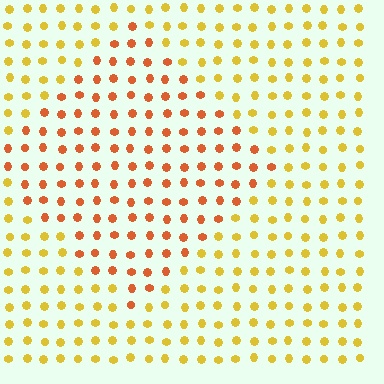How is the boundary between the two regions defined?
The boundary is defined purely by a slight shift in hue (about 34 degrees). Spacing, size, and orientation are identical on both sides.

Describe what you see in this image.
The image is filled with small yellow elements in a uniform arrangement. A diamond-shaped region is visible where the elements are tinted to a slightly different hue, forming a subtle color boundary.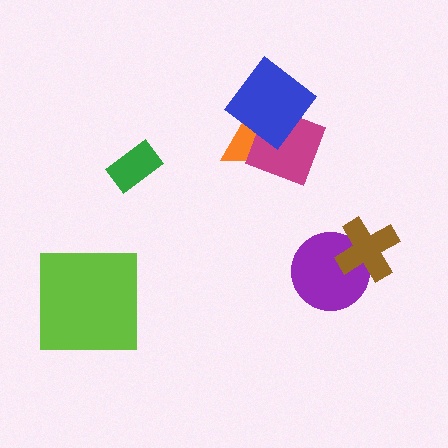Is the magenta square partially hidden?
Yes, it is partially covered by another shape.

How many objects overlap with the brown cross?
1 object overlaps with the brown cross.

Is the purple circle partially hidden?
Yes, it is partially covered by another shape.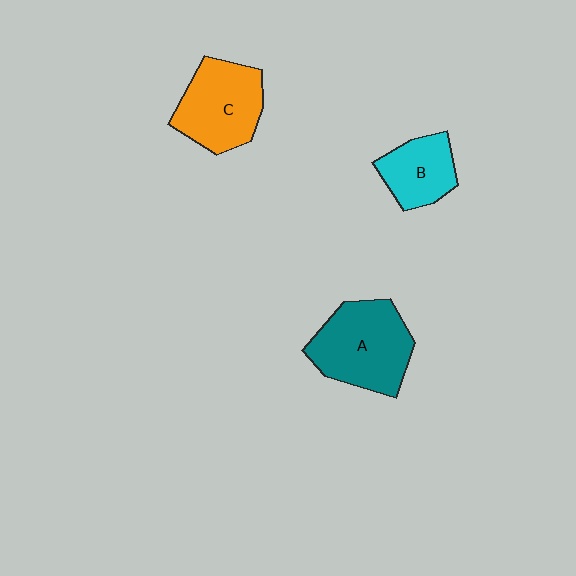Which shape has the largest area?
Shape A (teal).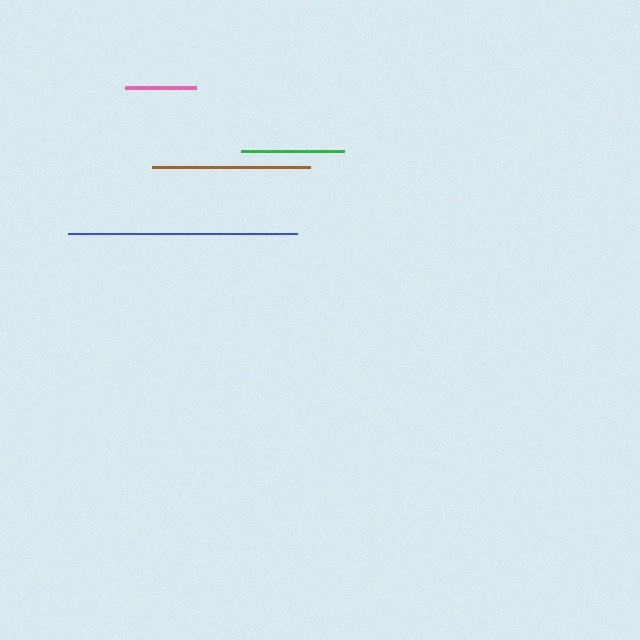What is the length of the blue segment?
The blue segment is approximately 229 pixels long.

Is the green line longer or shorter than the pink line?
The green line is longer than the pink line.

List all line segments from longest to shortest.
From longest to shortest: blue, brown, green, pink.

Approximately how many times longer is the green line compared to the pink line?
The green line is approximately 1.5 times the length of the pink line.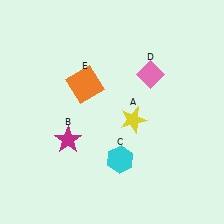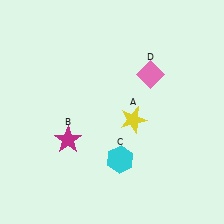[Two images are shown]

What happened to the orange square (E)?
The orange square (E) was removed in Image 2. It was in the top-left area of Image 1.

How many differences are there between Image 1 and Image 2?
There is 1 difference between the two images.